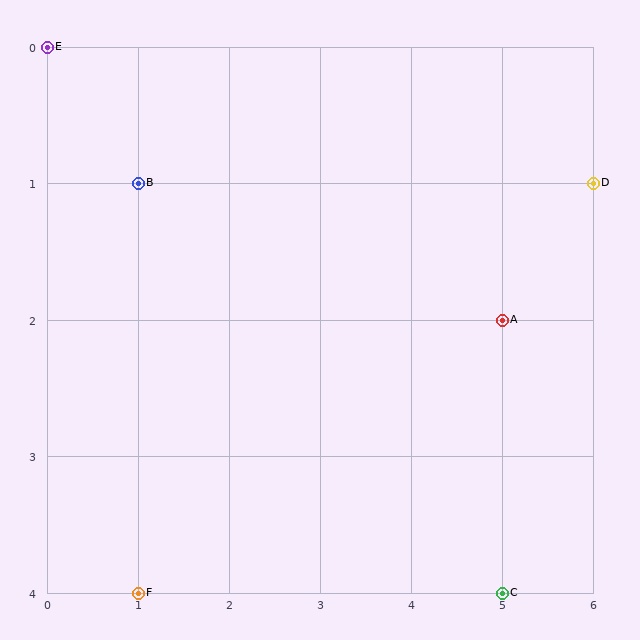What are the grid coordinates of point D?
Point D is at grid coordinates (6, 1).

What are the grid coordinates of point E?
Point E is at grid coordinates (0, 0).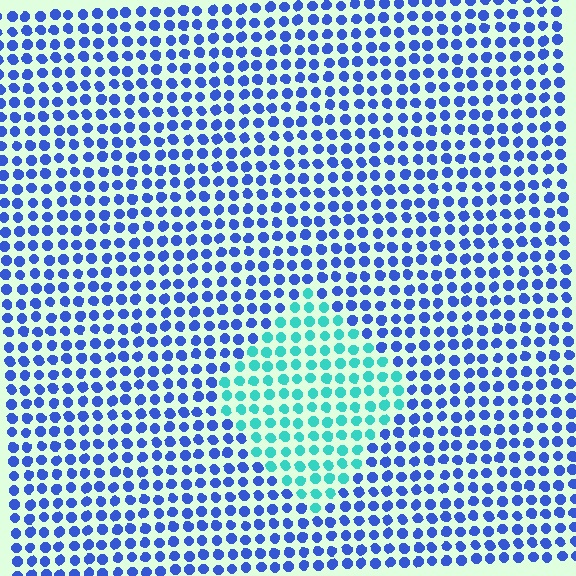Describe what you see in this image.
The image is filled with small blue elements in a uniform arrangement. A diamond-shaped region is visible where the elements are tinted to a slightly different hue, forming a subtle color boundary.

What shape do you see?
I see a diamond.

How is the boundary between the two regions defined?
The boundary is defined purely by a slight shift in hue (about 54 degrees). Spacing, size, and orientation are identical on both sides.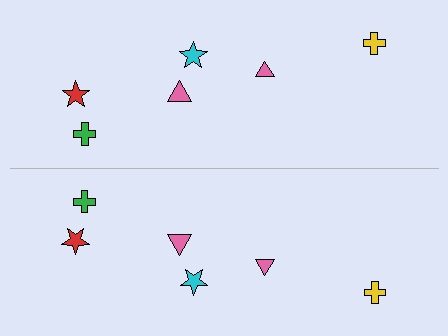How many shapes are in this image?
There are 12 shapes in this image.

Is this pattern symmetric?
Yes, this pattern has bilateral (reflection) symmetry.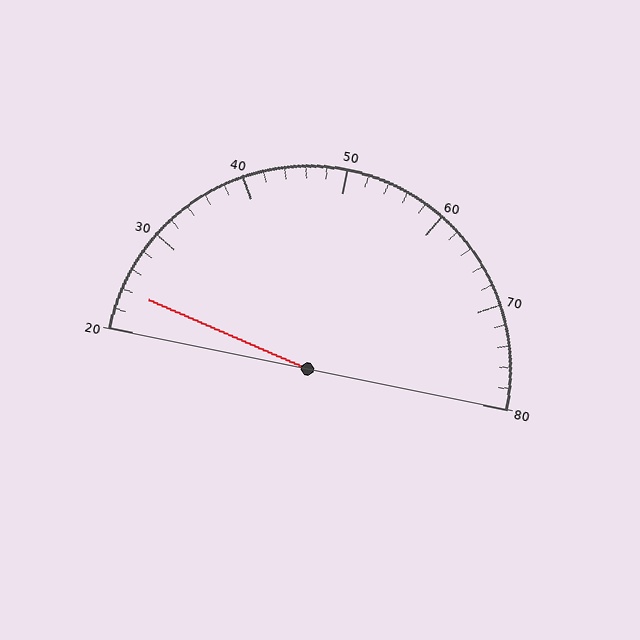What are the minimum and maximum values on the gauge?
The gauge ranges from 20 to 80.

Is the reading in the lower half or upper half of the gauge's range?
The reading is in the lower half of the range (20 to 80).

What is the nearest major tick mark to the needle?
The nearest major tick mark is 20.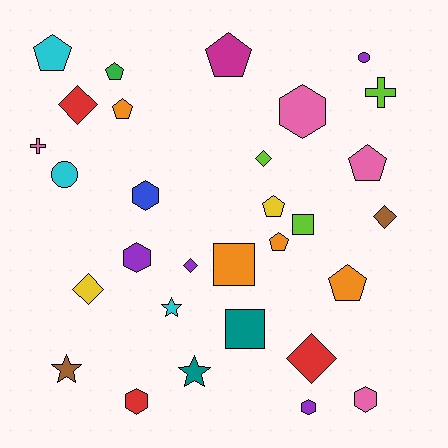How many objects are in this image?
There are 30 objects.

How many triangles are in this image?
There are no triangles.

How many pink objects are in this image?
There are 4 pink objects.